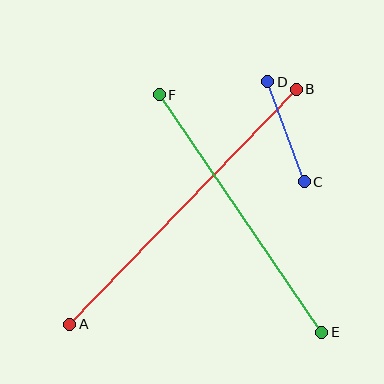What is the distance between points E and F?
The distance is approximately 288 pixels.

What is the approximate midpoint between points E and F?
The midpoint is at approximately (241, 213) pixels.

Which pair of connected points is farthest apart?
Points A and B are farthest apart.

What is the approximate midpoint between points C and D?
The midpoint is at approximately (286, 132) pixels.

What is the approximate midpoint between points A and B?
The midpoint is at approximately (183, 207) pixels.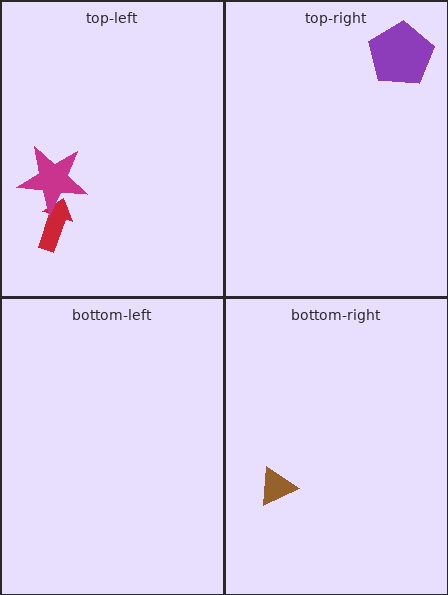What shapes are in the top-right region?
The purple pentagon.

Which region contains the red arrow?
The top-left region.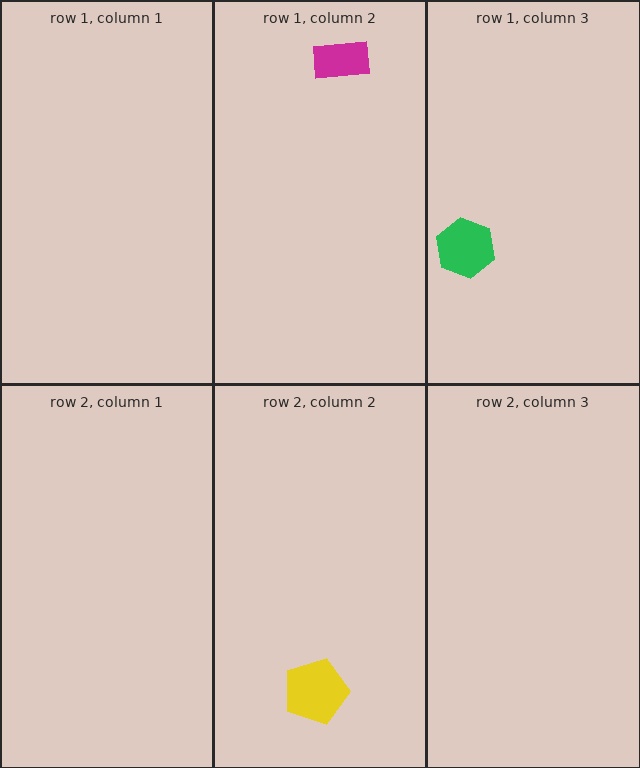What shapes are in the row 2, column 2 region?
The yellow pentagon.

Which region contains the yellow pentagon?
The row 2, column 2 region.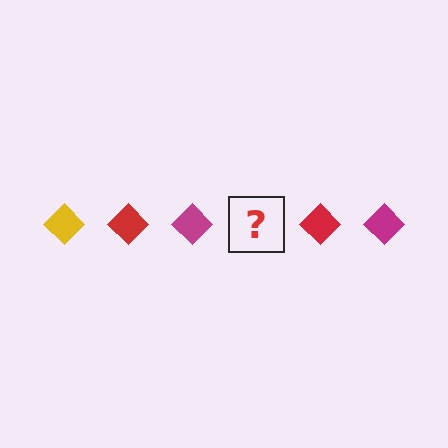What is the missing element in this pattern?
The missing element is a yellow diamond.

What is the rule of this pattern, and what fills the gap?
The rule is that the pattern cycles through yellow, red, magenta diamonds. The gap should be filled with a yellow diamond.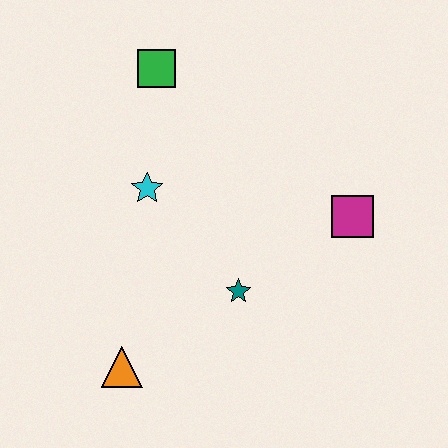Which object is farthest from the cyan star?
The magenta square is farthest from the cyan star.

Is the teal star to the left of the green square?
No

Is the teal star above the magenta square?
No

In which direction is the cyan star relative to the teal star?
The cyan star is above the teal star.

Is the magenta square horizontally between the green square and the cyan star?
No